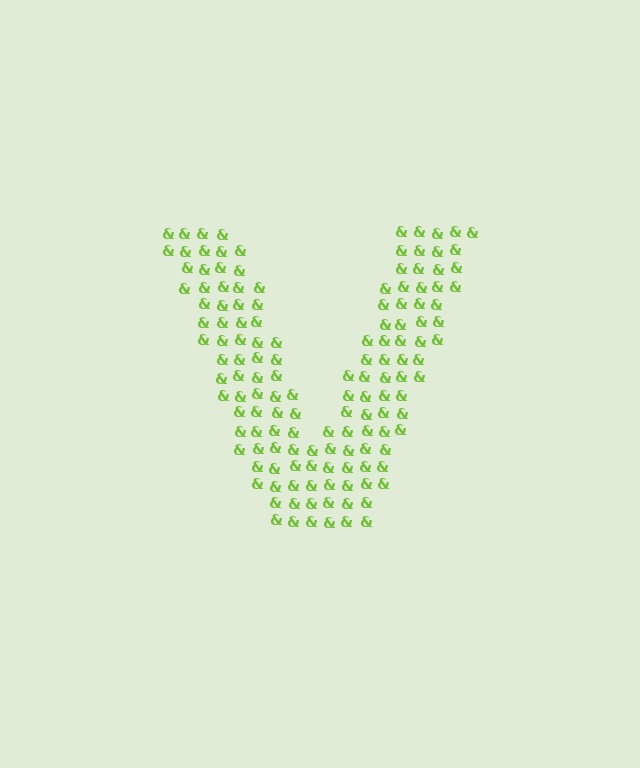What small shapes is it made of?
It is made of small ampersands.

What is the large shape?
The large shape is the letter V.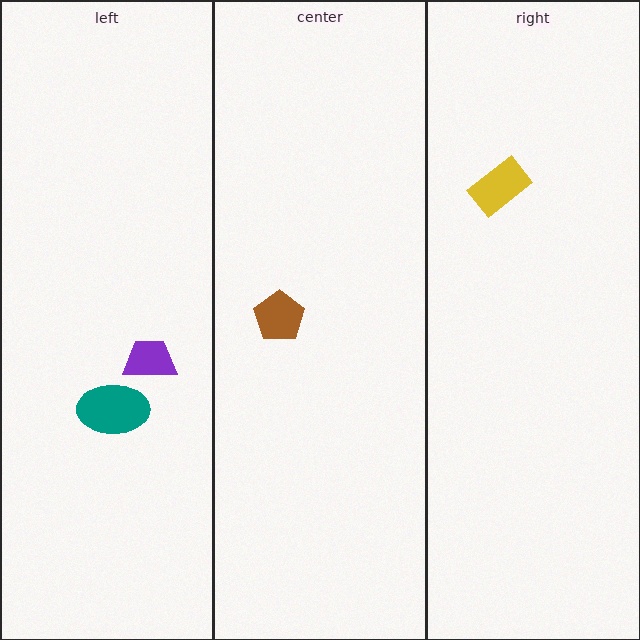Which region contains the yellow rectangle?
The right region.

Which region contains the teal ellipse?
The left region.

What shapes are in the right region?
The yellow rectangle.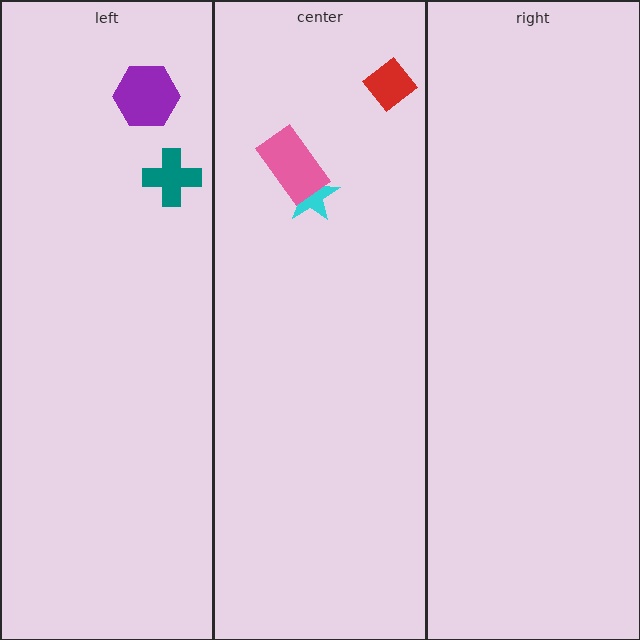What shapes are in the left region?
The purple hexagon, the teal cross.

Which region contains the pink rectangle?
The center region.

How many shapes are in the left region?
2.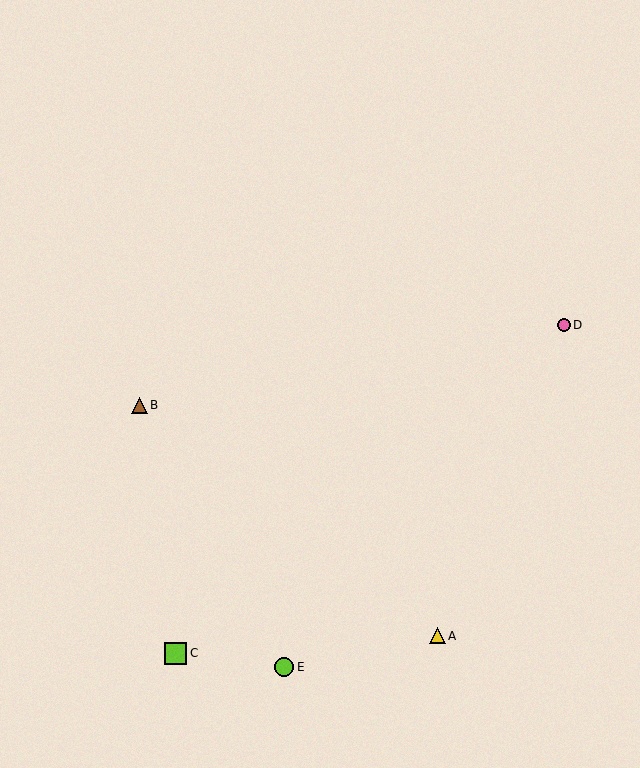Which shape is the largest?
The lime square (labeled C) is the largest.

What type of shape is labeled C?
Shape C is a lime square.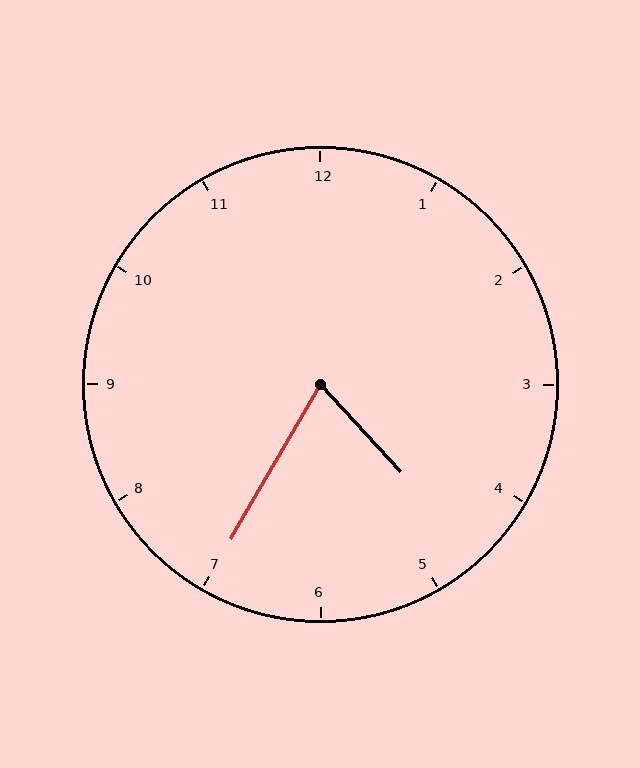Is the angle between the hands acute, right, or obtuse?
It is acute.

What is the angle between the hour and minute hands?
Approximately 72 degrees.